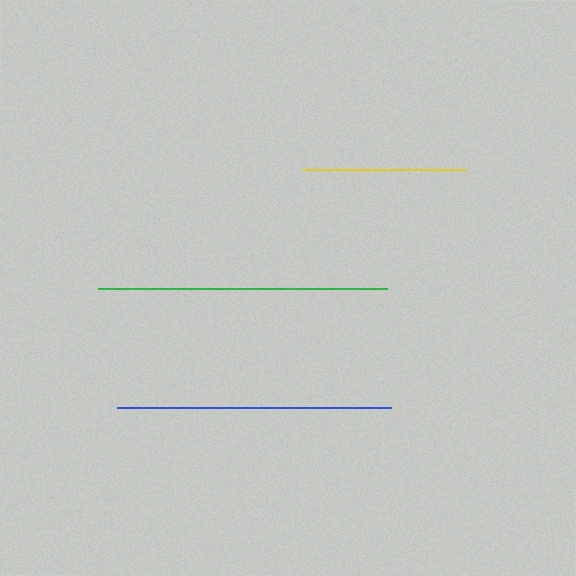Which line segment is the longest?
The green line is the longest at approximately 289 pixels.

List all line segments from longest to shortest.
From longest to shortest: green, blue, yellow.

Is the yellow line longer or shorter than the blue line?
The blue line is longer than the yellow line.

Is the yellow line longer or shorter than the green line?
The green line is longer than the yellow line.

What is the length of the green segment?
The green segment is approximately 289 pixels long.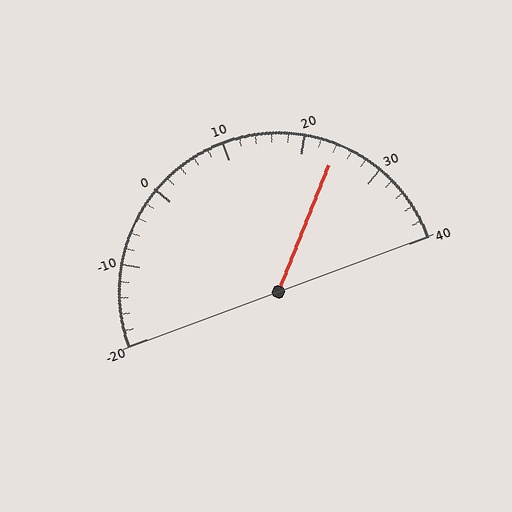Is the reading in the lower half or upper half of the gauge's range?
The reading is in the upper half of the range (-20 to 40).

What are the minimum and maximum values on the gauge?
The gauge ranges from -20 to 40.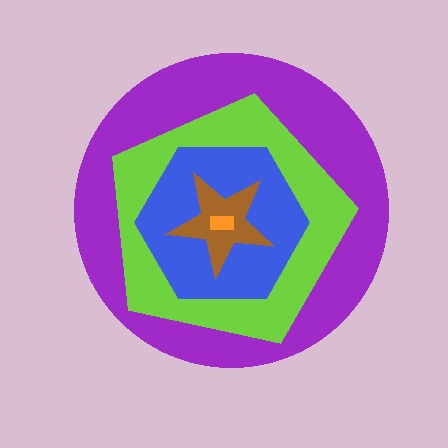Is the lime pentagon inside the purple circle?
Yes.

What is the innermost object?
The orange rectangle.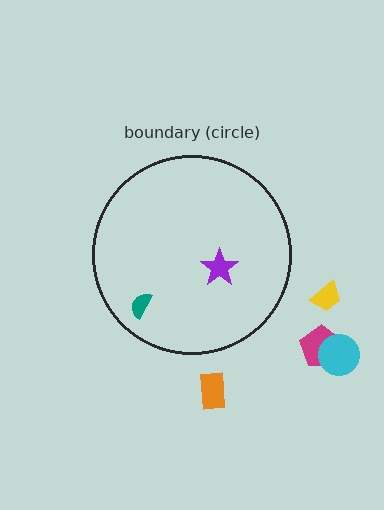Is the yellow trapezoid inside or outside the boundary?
Outside.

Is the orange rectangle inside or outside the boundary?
Outside.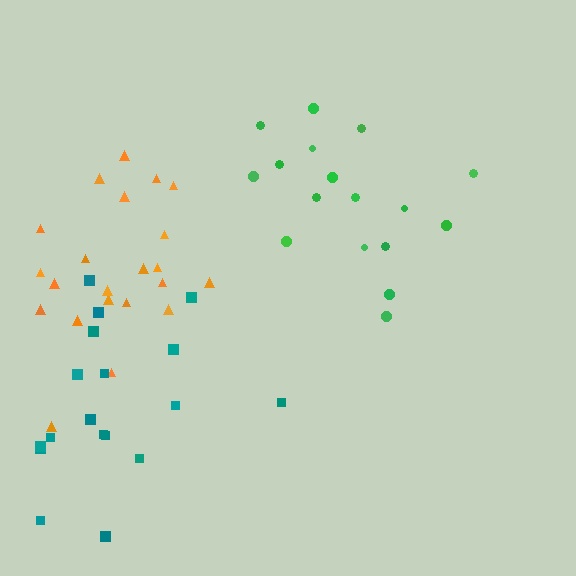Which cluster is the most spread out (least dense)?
Teal.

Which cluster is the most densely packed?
Green.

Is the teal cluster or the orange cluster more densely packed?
Orange.